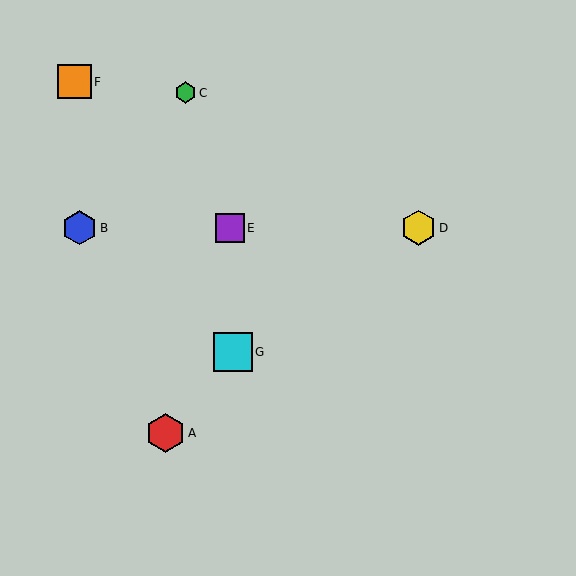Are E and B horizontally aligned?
Yes, both are at y≈228.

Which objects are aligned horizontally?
Objects B, D, E are aligned horizontally.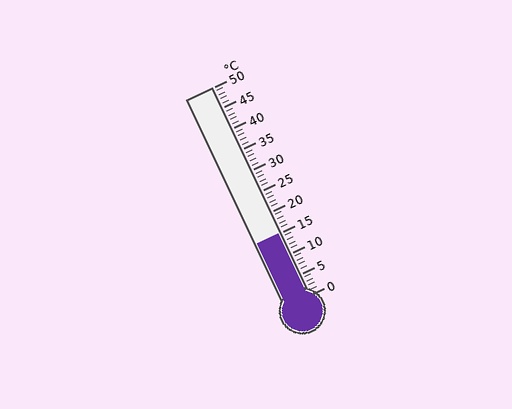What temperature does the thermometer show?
The thermometer shows approximately 15°C.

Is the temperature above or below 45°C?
The temperature is below 45°C.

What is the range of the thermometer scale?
The thermometer scale ranges from 0°C to 50°C.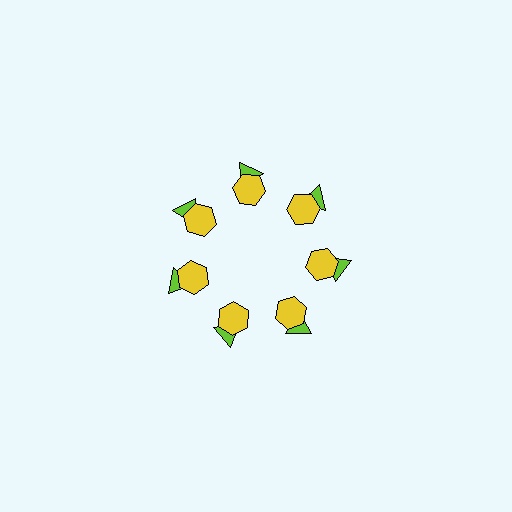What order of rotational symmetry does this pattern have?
This pattern has 7-fold rotational symmetry.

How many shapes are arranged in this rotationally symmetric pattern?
There are 14 shapes, arranged in 7 groups of 2.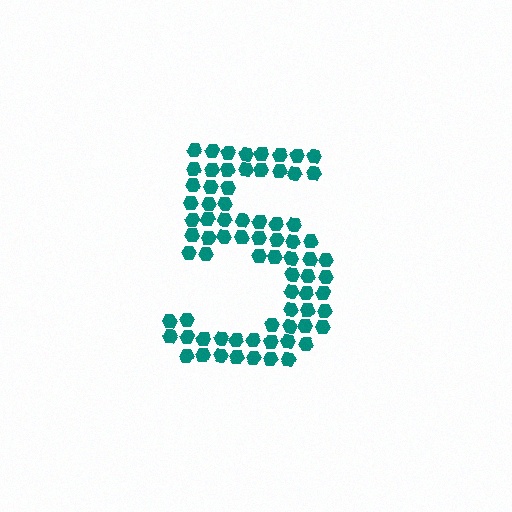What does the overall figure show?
The overall figure shows the digit 5.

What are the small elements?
The small elements are hexagons.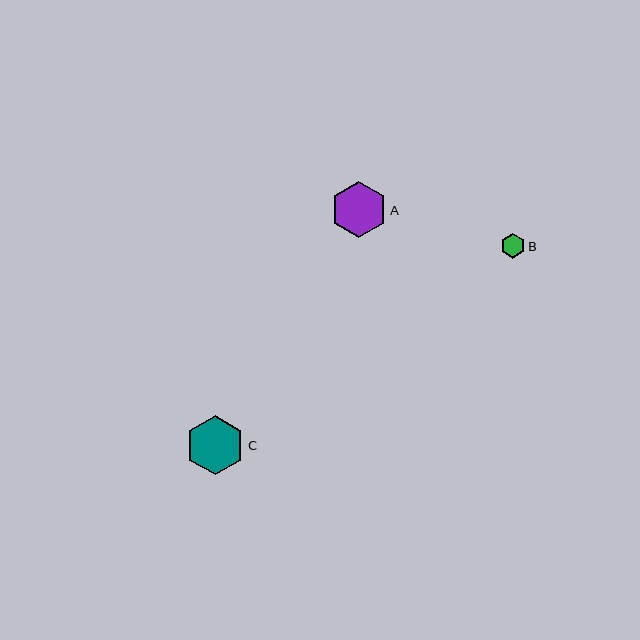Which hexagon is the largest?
Hexagon C is the largest with a size of approximately 59 pixels.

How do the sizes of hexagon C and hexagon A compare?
Hexagon C and hexagon A are approximately the same size.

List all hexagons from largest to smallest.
From largest to smallest: C, A, B.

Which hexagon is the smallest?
Hexagon B is the smallest with a size of approximately 24 pixels.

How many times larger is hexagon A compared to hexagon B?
Hexagon A is approximately 2.3 times the size of hexagon B.